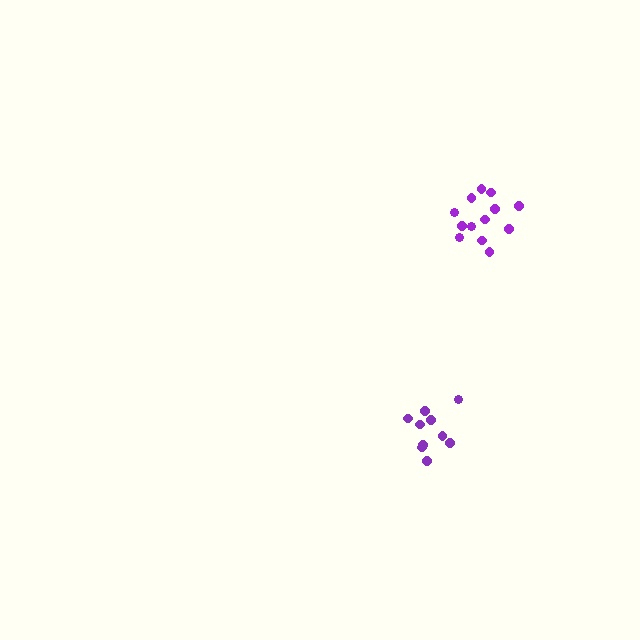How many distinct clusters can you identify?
There are 2 distinct clusters.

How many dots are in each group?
Group 1: 10 dots, Group 2: 13 dots (23 total).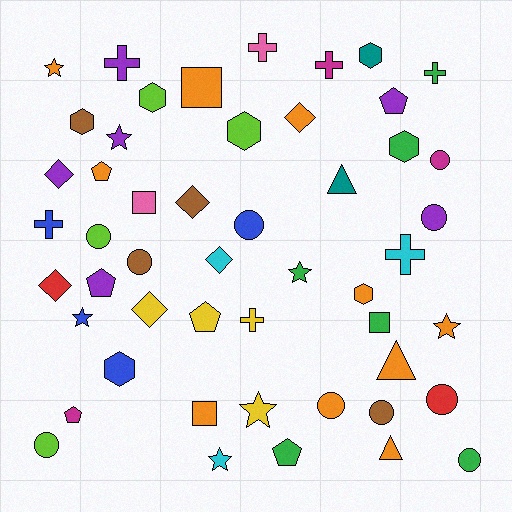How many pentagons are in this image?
There are 6 pentagons.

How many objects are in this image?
There are 50 objects.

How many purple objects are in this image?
There are 6 purple objects.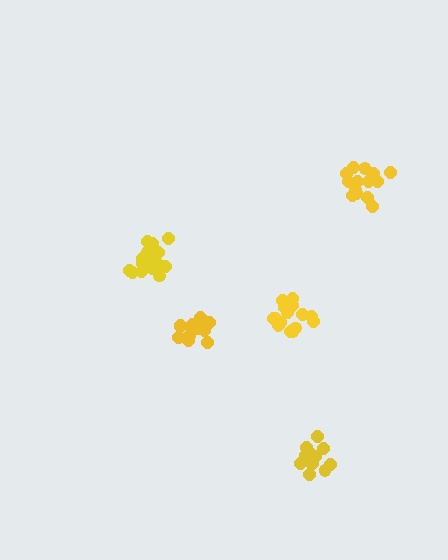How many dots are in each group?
Group 1: 13 dots, Group 2: 18 dots, Group 3: 15 dots, Group 4: 15 dots, Group 5: 18 dots (79 total).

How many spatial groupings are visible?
There are 5 spatial groupings.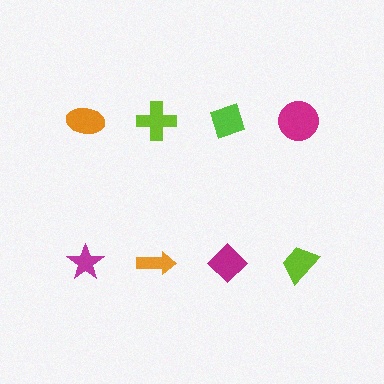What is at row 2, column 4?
A lime trapezoid.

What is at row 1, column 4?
A magenta circle.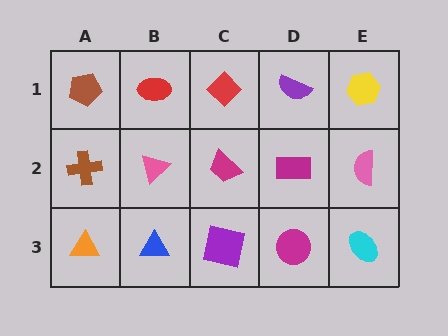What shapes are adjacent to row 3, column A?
A brown cross (row 2, column A), a blue triangle (row 3, column B).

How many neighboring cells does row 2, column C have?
4.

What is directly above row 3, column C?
A magenta trapezoid.